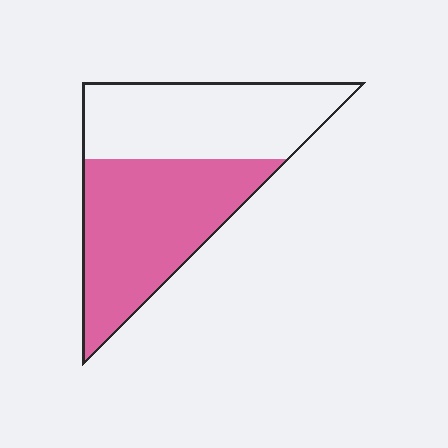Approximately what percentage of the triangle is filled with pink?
Approximately 55%.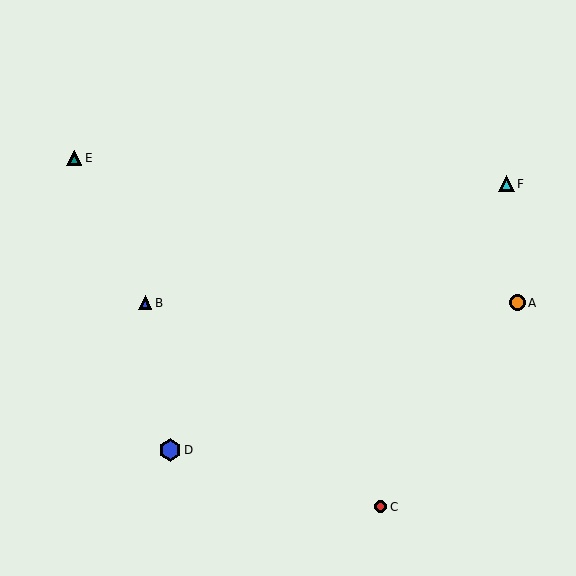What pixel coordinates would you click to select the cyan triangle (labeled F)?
Click at (506, 184) to select the cyan triangle F.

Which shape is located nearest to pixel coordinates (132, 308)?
The blue triangle (labeled B) at (145, 303) is nearest to that location.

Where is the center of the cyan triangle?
The center of the cyan triangle is at (506, 184).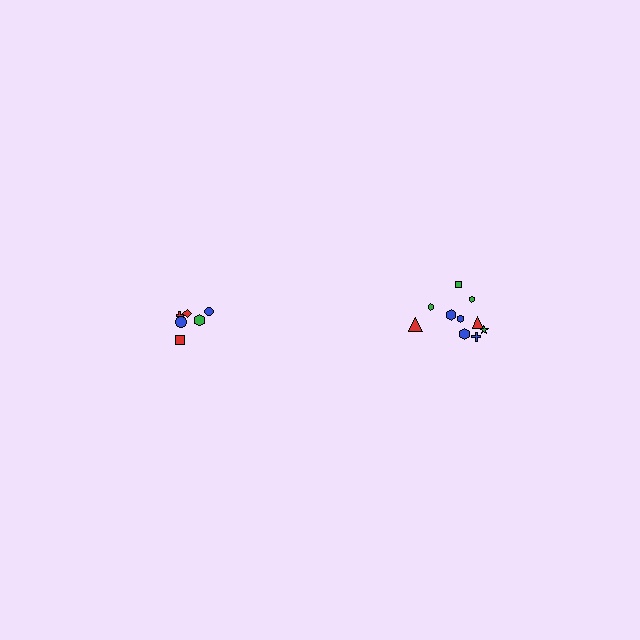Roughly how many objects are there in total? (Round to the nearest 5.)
Roughly 15 objects in total.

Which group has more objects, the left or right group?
The right group.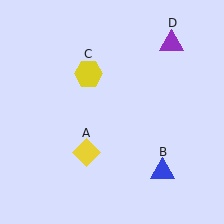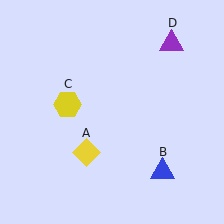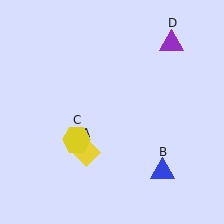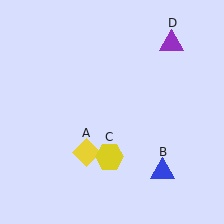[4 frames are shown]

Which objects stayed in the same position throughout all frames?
Yellow diamond (object A) and blue triangle (object B) and purple triangle (object D) remained stationary.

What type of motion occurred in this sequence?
The yellow hexagon (object C) rotated counterclockwise around the center of the scene.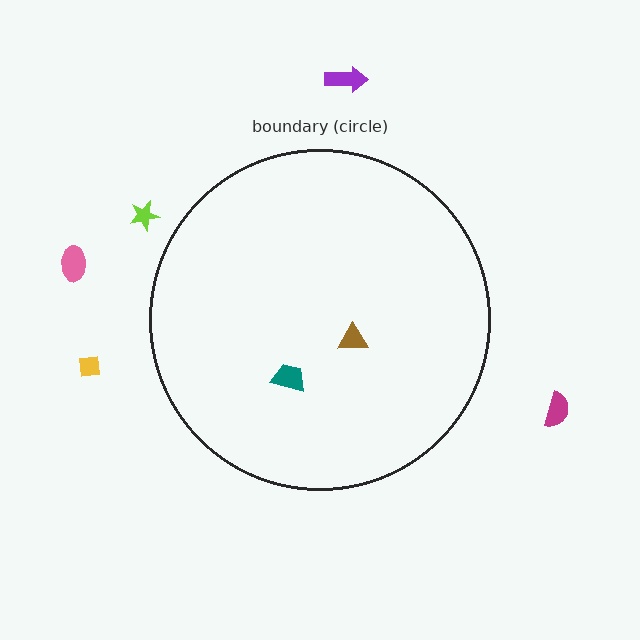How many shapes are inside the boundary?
2 inside, 5 outside.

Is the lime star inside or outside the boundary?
Outside.